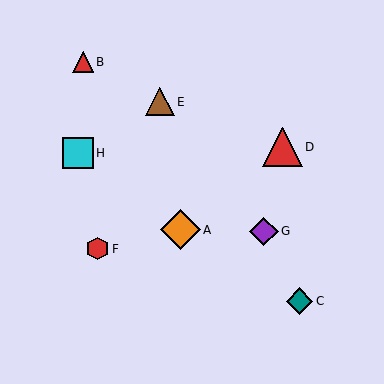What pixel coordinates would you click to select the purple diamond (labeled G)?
Click at (264, 232) to select the purple diamond G.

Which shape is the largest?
The orange diamond (labeled A) is the largest.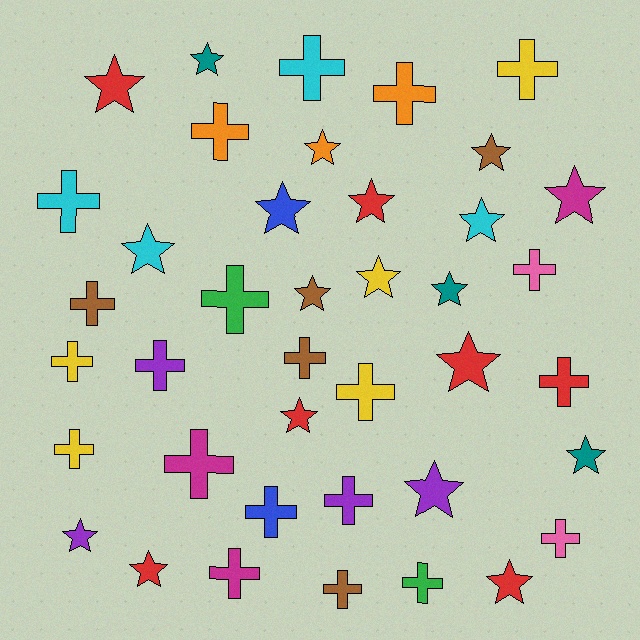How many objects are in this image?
There are 40 objects.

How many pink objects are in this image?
There are 2 pink objects.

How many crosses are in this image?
There are 21 crosses.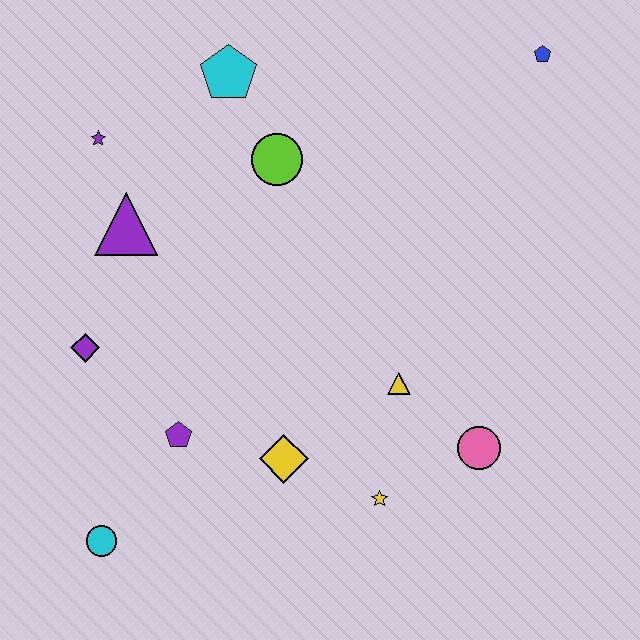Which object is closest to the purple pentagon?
The yellow diamond is closest to the purple pentagon.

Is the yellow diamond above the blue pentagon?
No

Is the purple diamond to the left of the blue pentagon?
Yes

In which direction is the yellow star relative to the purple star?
The yellow star is below the purple star.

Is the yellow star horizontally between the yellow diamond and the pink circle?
Yes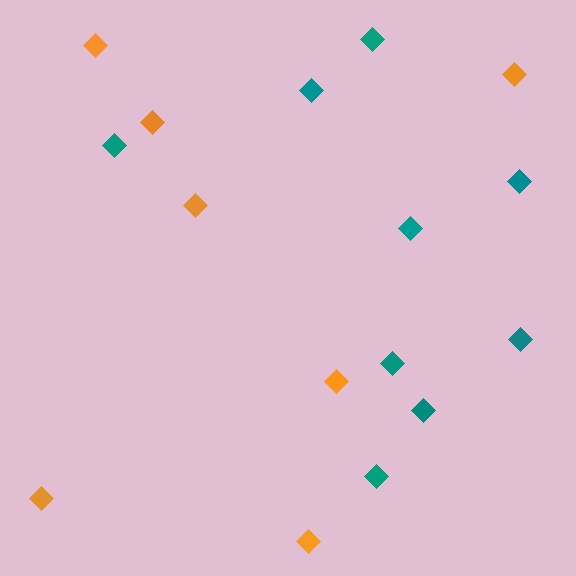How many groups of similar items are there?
There are 2 groups: one group of teal diamonds (9) and one group of orange diamonds (7).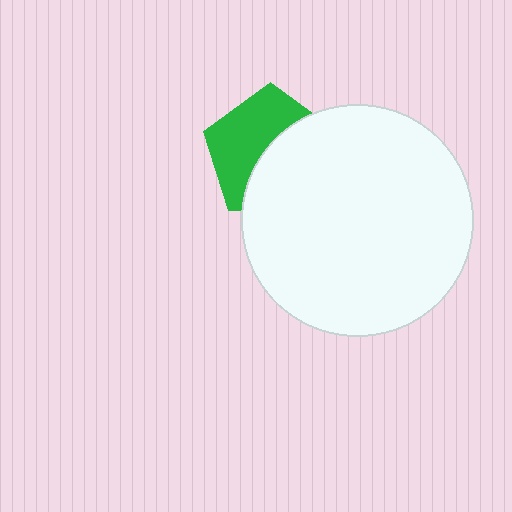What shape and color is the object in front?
The object in front is a white circle.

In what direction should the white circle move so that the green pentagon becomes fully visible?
The white circle should move toward the lower-right. That is the shortest direction to clear the overlap and leave the green pentagon fully visible.